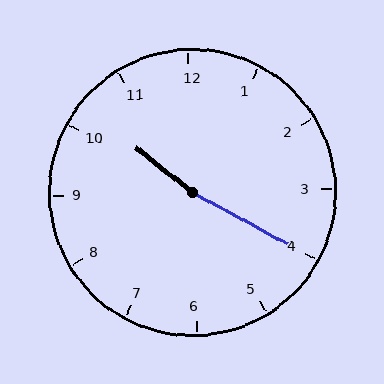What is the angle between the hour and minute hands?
Approximately 170 degrees.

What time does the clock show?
10:20.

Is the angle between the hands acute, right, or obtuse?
It is obtuse.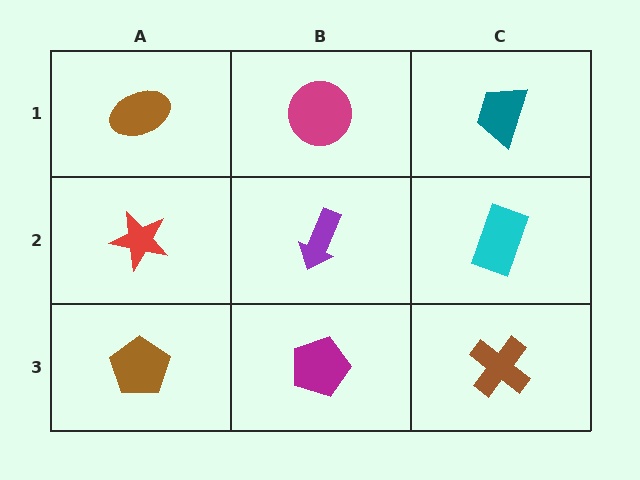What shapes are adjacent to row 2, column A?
A brown ellipse (row 1, column A), a brown pentagon (row 3, column A), a purple arrow (row 2, column B).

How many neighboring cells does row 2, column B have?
4.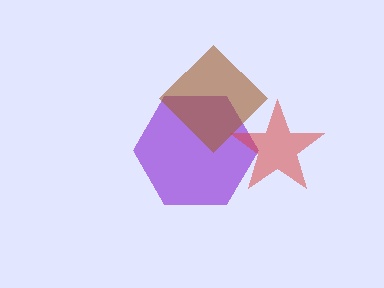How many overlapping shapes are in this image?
There are 3 overlapping shapes in the image.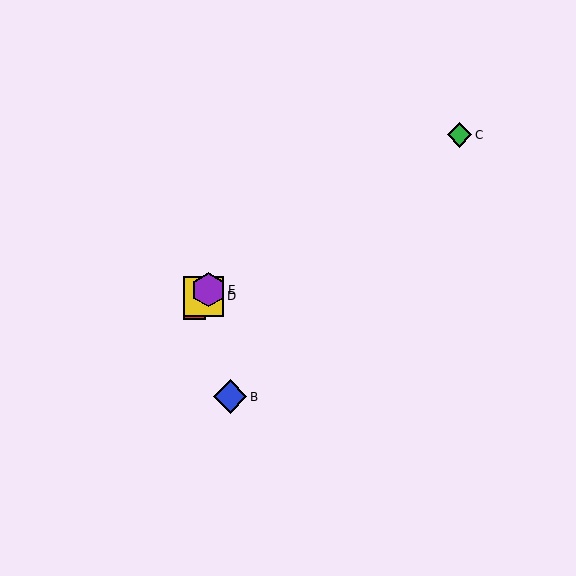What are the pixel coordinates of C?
Object C is at (459, 135).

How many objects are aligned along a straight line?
3 objects (A, D, E) are aligned along a straight line.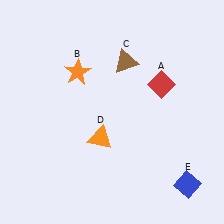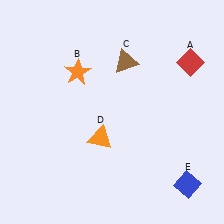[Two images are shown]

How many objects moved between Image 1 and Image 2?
1 object moved between the two images.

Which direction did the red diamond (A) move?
The red diamond (A) moved right.